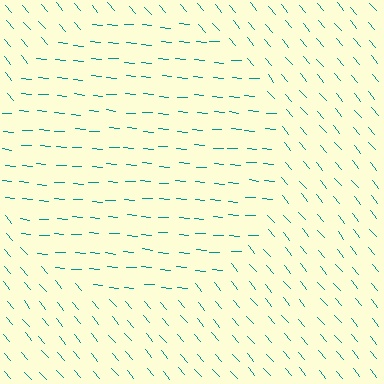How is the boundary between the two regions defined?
The boundary is defined purely by a change in line orientation (approximately 45 degrees difference). All lines are the same color and thickness.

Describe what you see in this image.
The image is filled with small teal line segments. A circle region in the image has lines oriented differently from the surrounding lines, creating a visible texture boundary.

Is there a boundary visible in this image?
Yes, there is a texture boundary formed by a change in line orientation.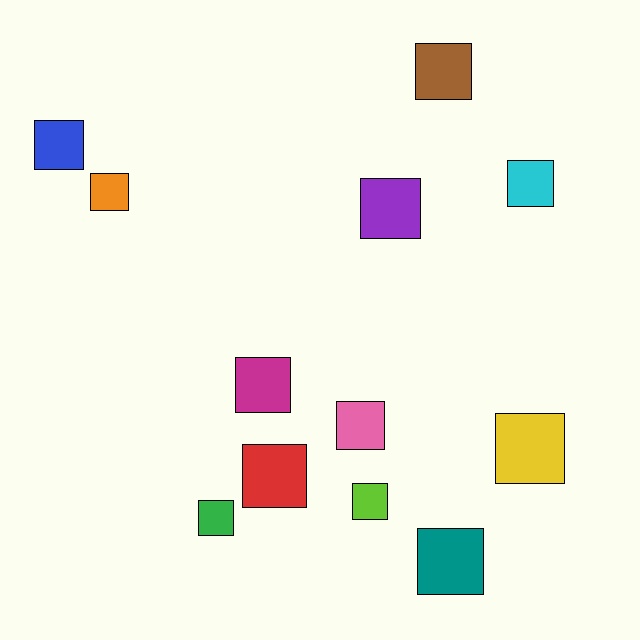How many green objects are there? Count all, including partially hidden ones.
There is 1 green object.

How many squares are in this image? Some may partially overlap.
There are 12 squares.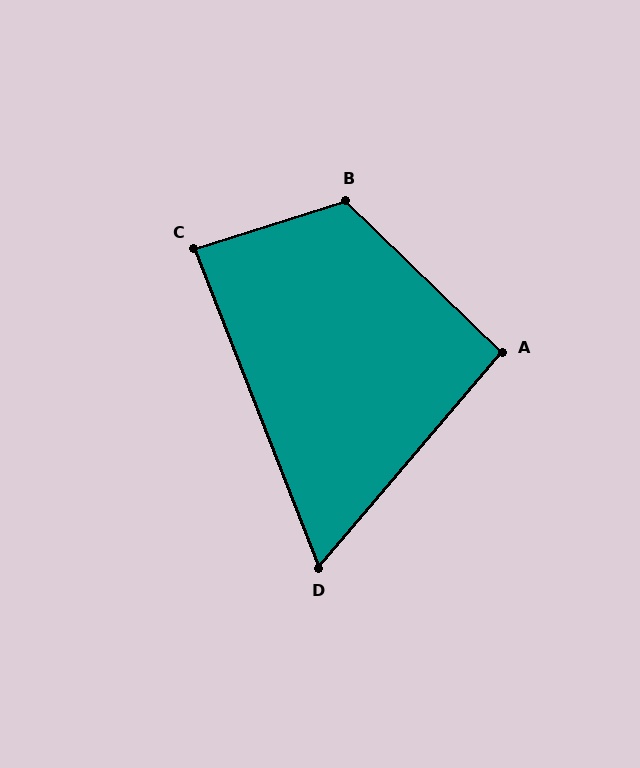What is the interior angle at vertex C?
Approximately 86 degrees (approximately right).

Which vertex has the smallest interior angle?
D, at approximately 62 degrees.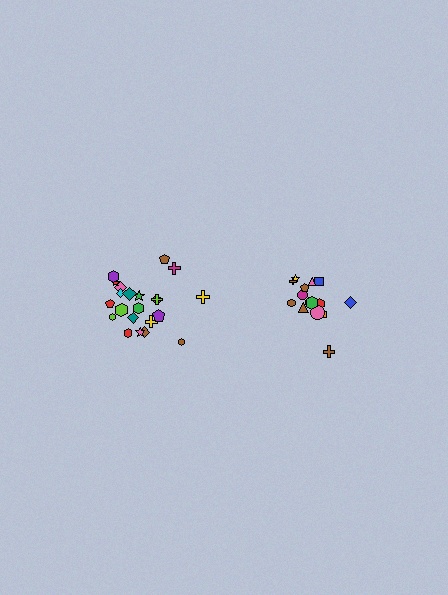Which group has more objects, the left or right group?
The left group.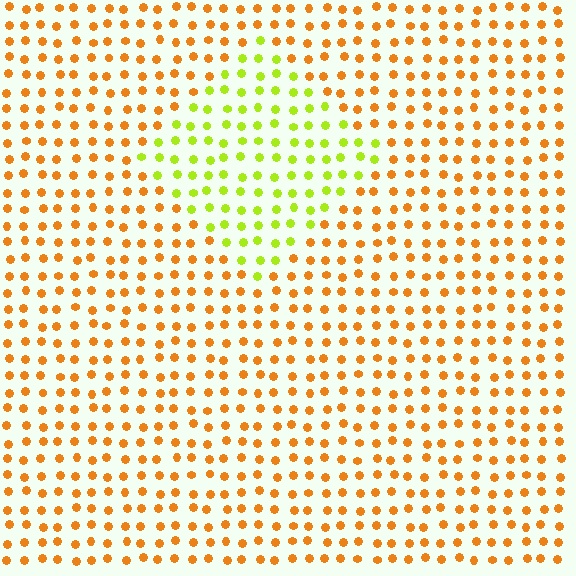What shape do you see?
I see a diamond.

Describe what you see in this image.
The image is filled with small orange elements in a uniform arrangement. A diamond-shaped region is visible where the elements are tinted to a slightly different hue, forming a subtle color boundary.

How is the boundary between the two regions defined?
The boundary is defined purely by a slight shift in hue (about 50 degrees). Spacing, size, and orientation are identical on both sides.